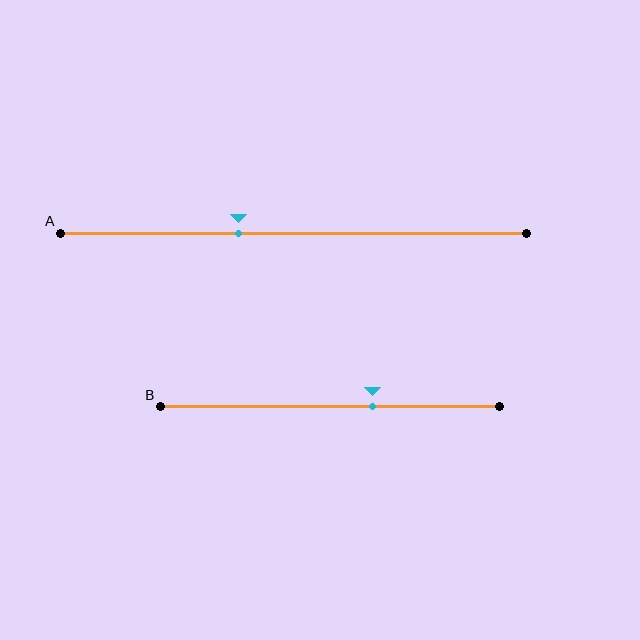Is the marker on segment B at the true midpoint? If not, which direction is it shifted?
No, the marker on segment B is shifted to the right by about 13% of the segment length.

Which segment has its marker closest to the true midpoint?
Segment A has its marker closest to the true midpoint.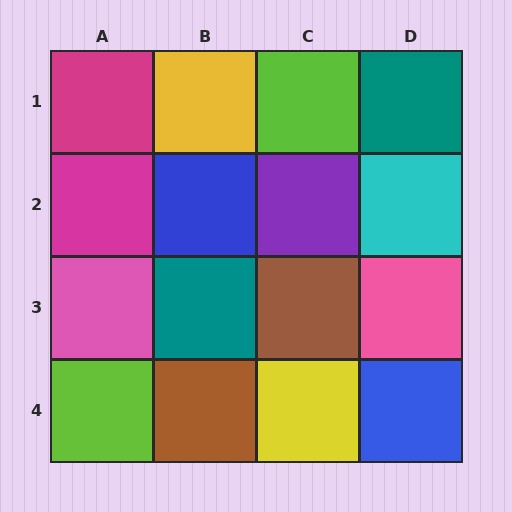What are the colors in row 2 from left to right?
Magenta, blue, purple, cyan.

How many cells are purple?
1 cell is purple.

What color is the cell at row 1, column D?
Teal.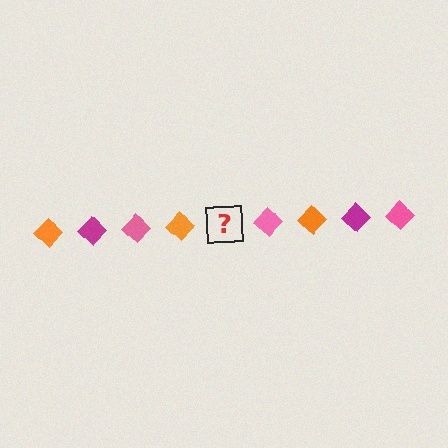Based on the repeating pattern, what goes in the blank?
The blank should be a magenta diamond.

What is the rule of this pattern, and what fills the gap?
The rule is that the pattern cycles through orange, magenta, pink diamonds. The gap should be filled with a magenta diamond.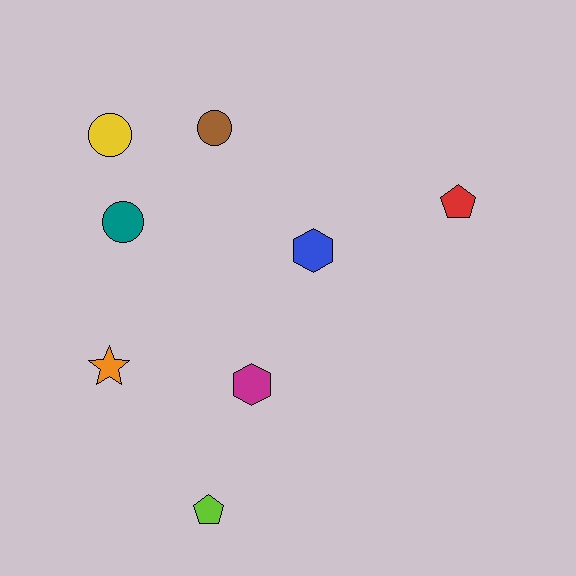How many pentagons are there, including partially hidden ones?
There are 2 pentagons.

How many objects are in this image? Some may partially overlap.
There are 8 objects.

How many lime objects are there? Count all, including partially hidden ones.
There is 1 lime object.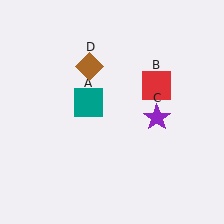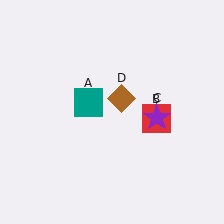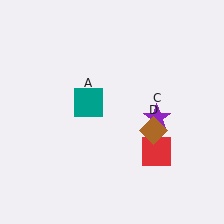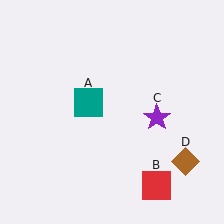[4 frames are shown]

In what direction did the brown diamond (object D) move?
The brown diamond (object D) moved down and to the right.